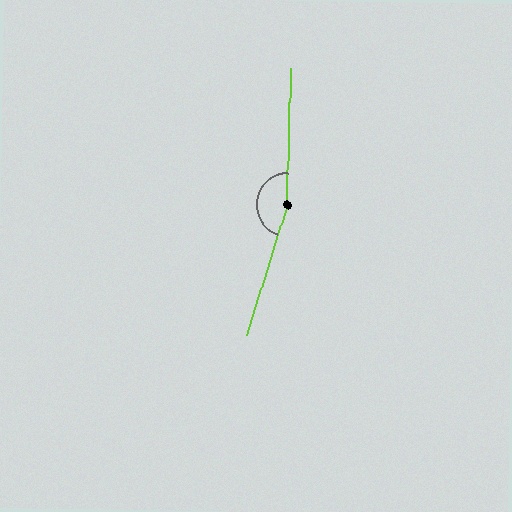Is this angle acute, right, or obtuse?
It is obtuse.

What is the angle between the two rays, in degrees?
Approximately 164 degrees.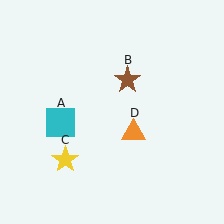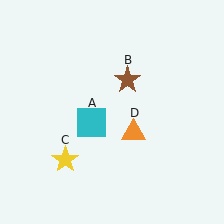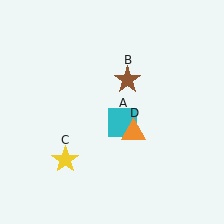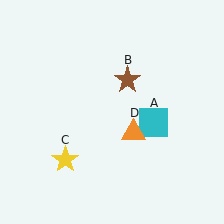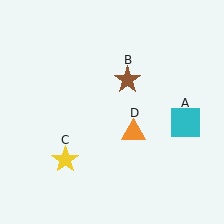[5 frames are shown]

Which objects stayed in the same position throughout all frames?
Brown star (object B) and yellow star (object C) and orange triangle (object D) remained stationary.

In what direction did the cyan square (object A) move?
The cyan square (object A) moved right.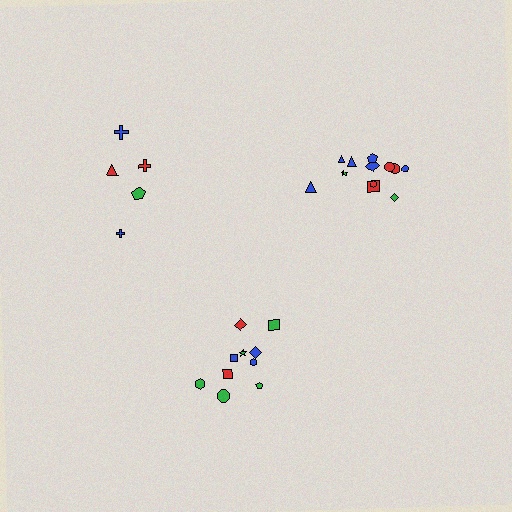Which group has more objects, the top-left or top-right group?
The top-right group.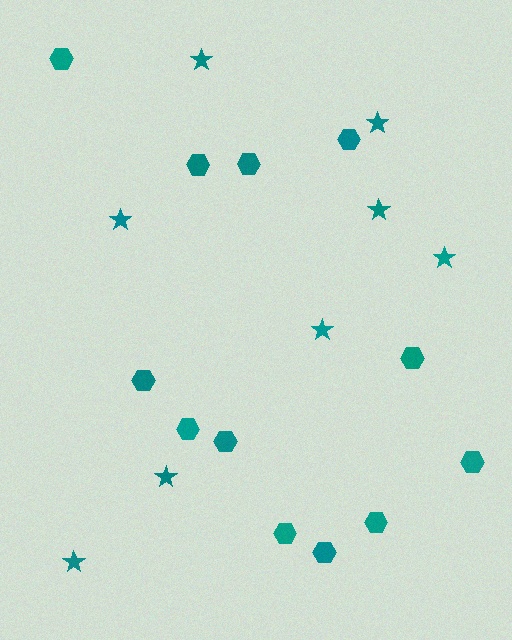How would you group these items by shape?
There are 2 groups: one group of hexagons (12) and one group of stars (8).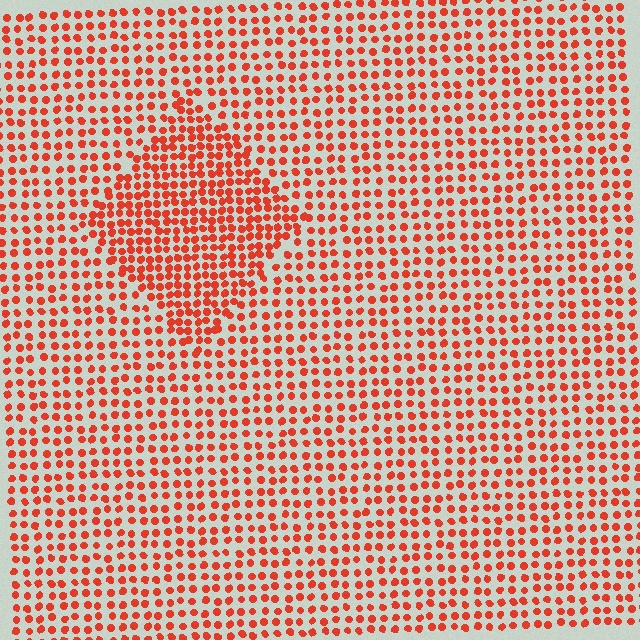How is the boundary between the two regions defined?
The boundary is defined by a change in element density (approximately 1.6x ratio). All elements are the same color, size, and shape.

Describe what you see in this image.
The image contains small red elements arranged at two different densities. A diamond-shaped region is visible where the elements are more densely packed than the surrounding area.